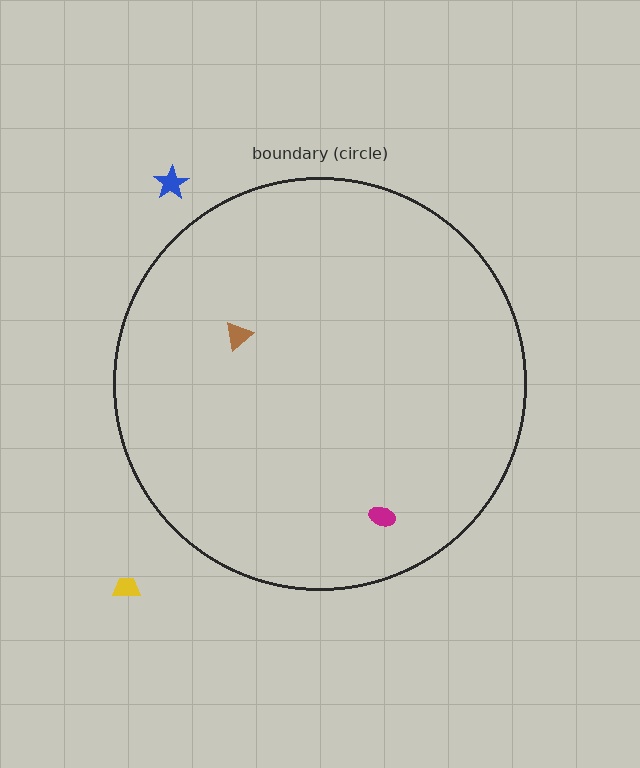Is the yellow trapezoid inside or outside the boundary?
Outside.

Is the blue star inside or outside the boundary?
Outside.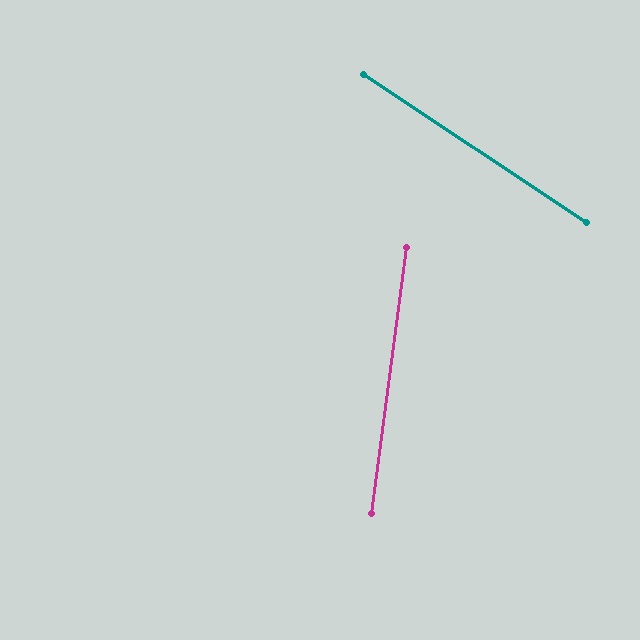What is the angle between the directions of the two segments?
Approximately 64 degrees.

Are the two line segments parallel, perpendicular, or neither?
Neither parallel nor perpendicular — they differ by about 64°.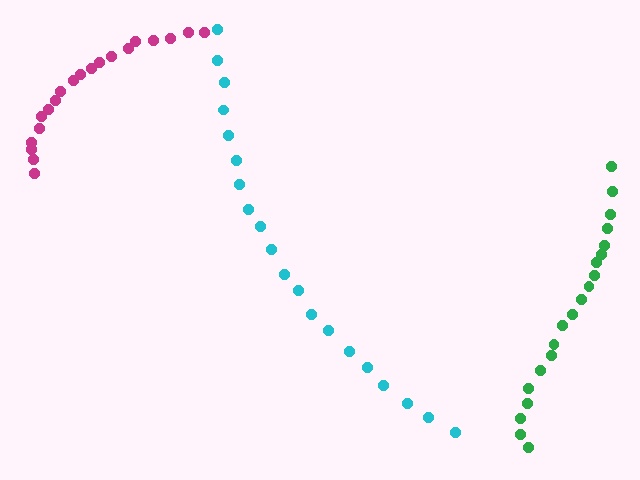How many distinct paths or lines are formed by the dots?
There are 3 distinct paths.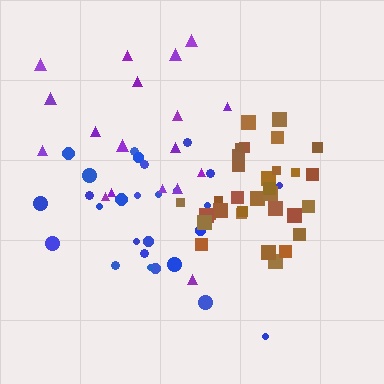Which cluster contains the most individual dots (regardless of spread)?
Brown (32).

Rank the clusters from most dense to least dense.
brown, blue, purple.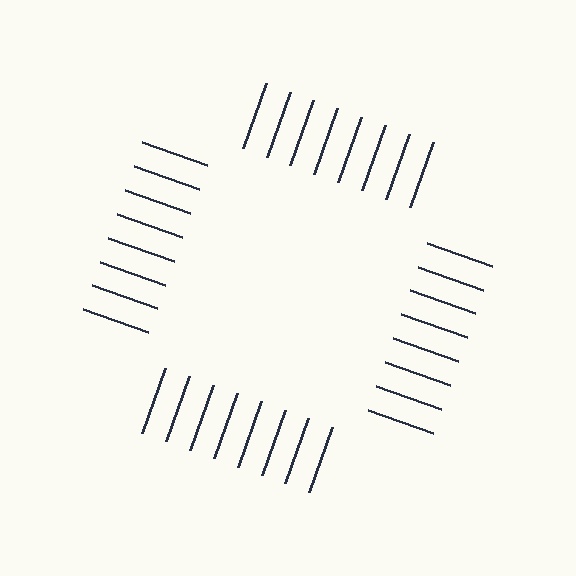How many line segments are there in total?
32 — 8 along each of the 4 edges.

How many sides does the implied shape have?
4 sides — the line-ends trace a square.